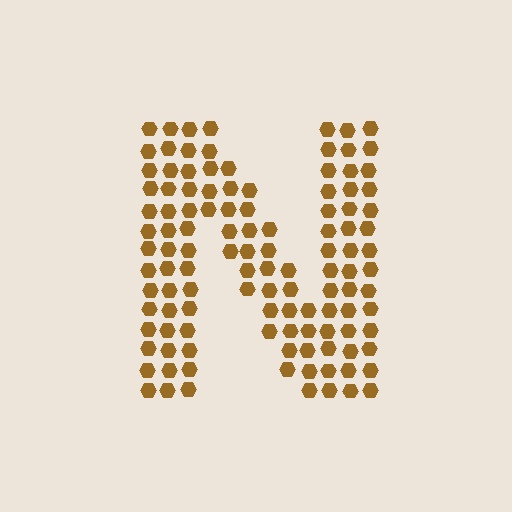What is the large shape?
The large shape is the letter N.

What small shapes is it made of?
It is made of small hexagons.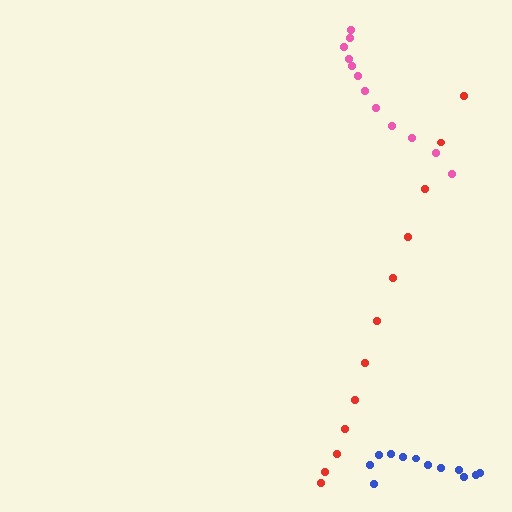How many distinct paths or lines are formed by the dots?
There are 3 distinct paths.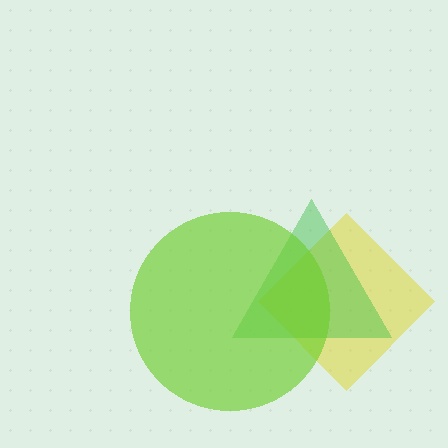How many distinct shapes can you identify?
There are 3 distinct shapes: a yellow diamond, a green triangle, a lime circle.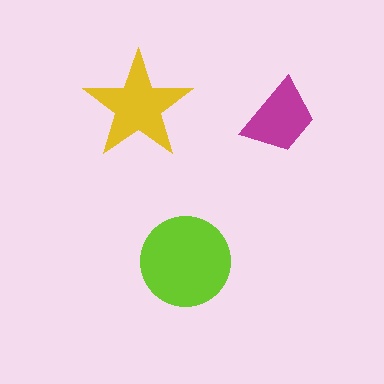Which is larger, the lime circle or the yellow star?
The lime circle.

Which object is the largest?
The lime circle.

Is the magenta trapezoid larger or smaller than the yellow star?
Smaller.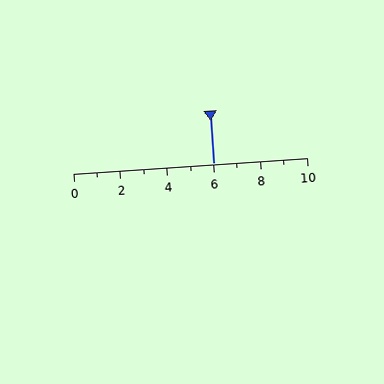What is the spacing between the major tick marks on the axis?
The major ticks are spaced 2 apart.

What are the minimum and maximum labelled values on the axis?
The axis runs from 0 to 10.